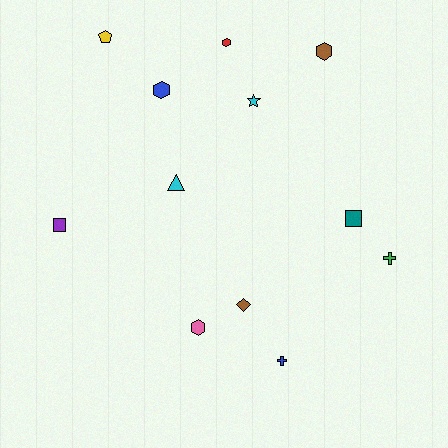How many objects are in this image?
There are 12 objects.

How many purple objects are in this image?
There is 1 purple object.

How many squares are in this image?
There are 2 squares.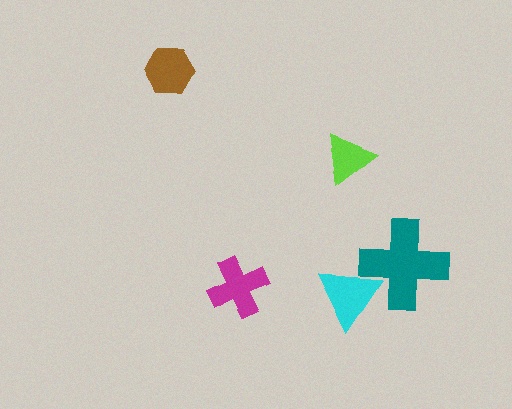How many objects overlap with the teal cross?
1 object overlaps with the teal cross.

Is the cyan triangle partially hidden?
Yes, it is partially covered by another shape.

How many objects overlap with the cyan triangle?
1 object overlaps with the cyan triangle.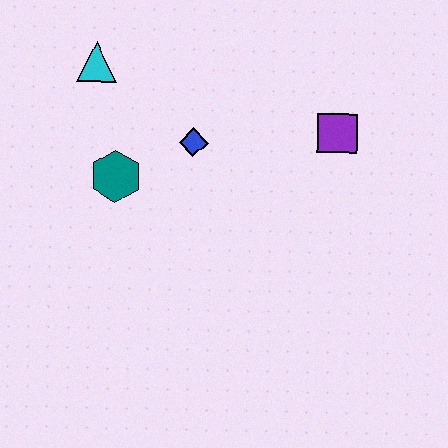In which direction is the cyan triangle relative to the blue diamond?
The cyan triangle is to the left of the blue diamond.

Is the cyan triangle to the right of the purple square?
No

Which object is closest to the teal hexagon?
The blue diamond is closest to the teal hexagon.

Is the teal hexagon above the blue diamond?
No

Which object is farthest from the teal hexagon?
The purple square is farthest from the teal hexagon.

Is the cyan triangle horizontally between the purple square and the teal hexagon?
No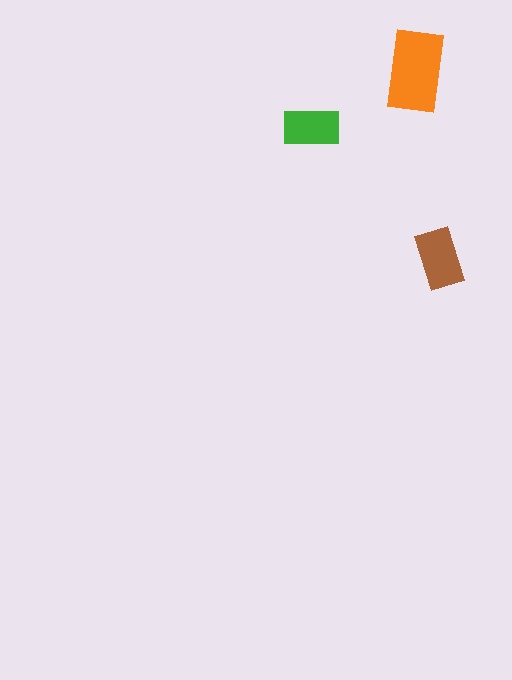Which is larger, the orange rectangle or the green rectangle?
The orange one.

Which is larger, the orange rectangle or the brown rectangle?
The orange one.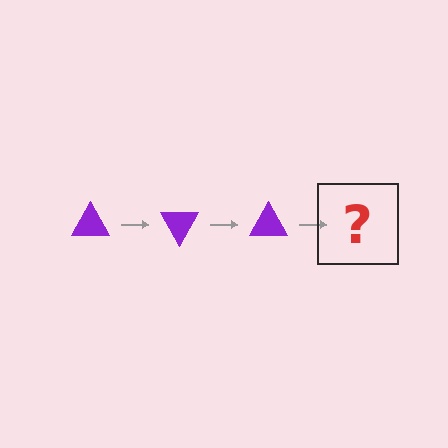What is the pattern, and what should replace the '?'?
The pattern is that the triangle rotates 60 degrees each step. The '?' should be a purple triangle rotated 180 degrees.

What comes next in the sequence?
The next element should be a purple triangle rotated 180 degrees.